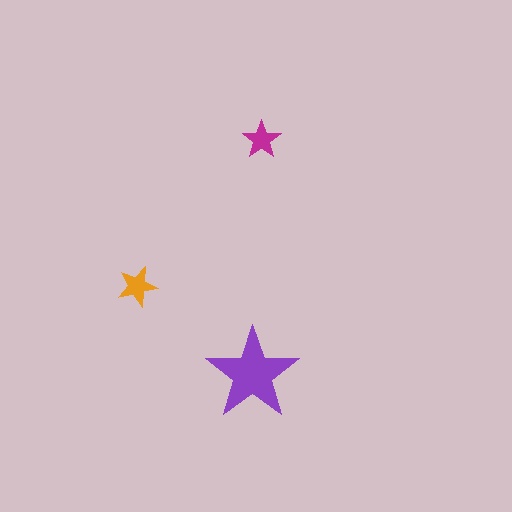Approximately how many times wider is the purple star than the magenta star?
About 2.5 times wider.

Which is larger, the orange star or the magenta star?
The orange one.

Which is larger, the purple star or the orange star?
The purple one.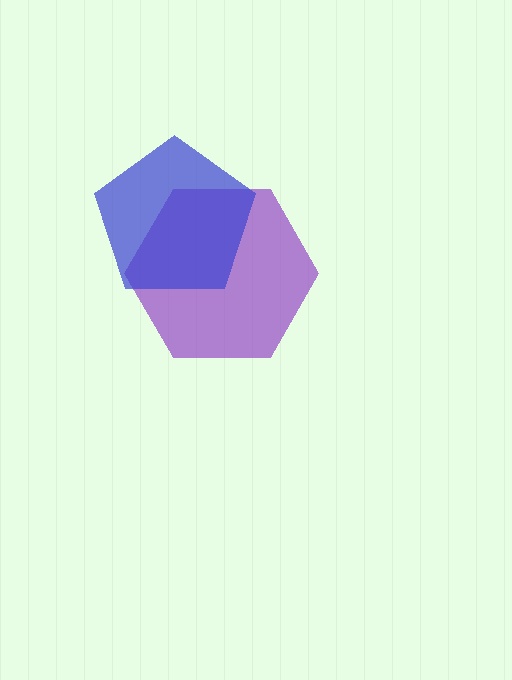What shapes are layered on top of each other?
The layered shapes are: a purple hexagon, a blue pentagon.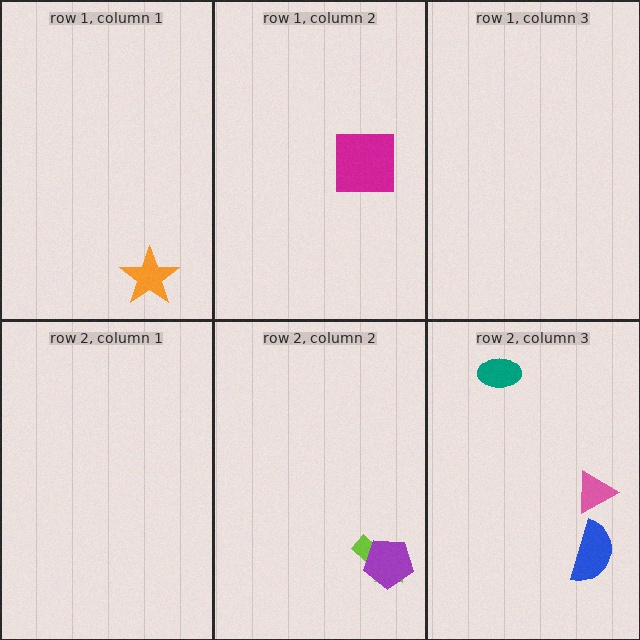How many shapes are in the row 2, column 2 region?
2.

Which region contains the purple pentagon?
The row 2, column 2 region.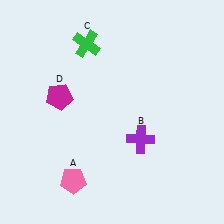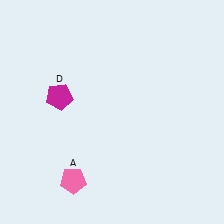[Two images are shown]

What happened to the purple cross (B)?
The purple cross (B) was removed in Image 2. It was in the bottom-right area of Image 1.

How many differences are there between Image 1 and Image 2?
There are 2 differences between the two images.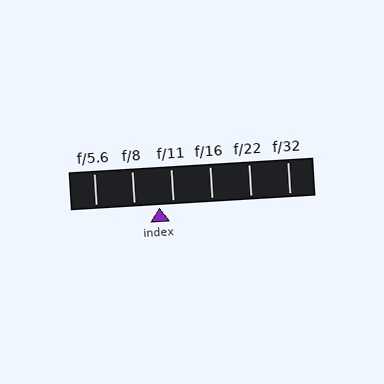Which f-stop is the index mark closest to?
The index mark is closest to f/11.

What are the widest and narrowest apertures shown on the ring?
The widest aperture shown is f/5.6 and the narrowest is f/32.